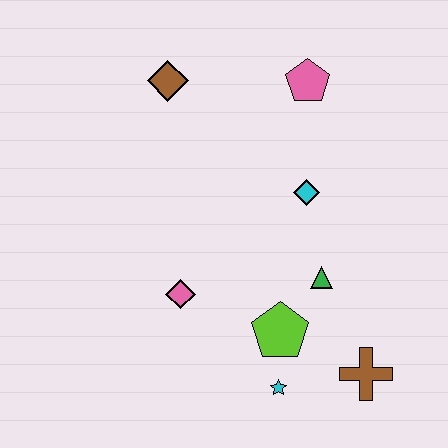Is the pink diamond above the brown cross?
Yes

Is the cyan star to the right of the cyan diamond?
No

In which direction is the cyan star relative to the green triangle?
The cyan star is below the green triangle.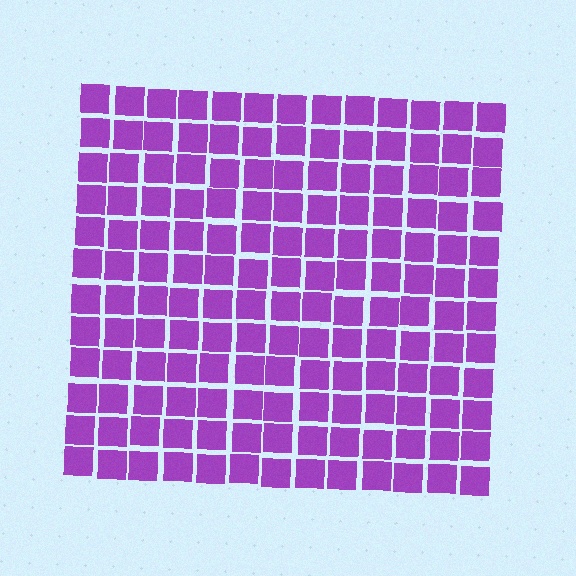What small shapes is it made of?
It is made of small squares.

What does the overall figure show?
The overall figure shows a square.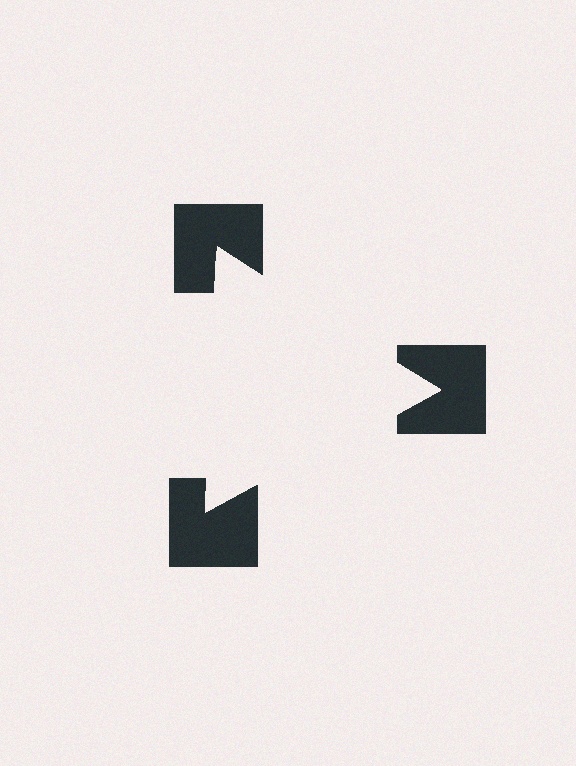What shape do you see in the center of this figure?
An illusory triangle — its edges are inferred from the aligned wedge cuts in the notched squares, not physically drawn.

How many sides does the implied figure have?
3 sides.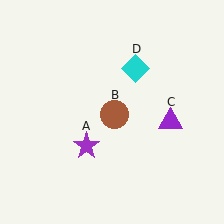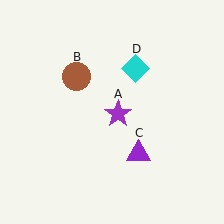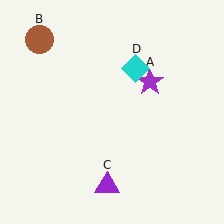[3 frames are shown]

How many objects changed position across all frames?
3 objects changed position: purple star (object A), brown circle (object B), purple triangle (object C).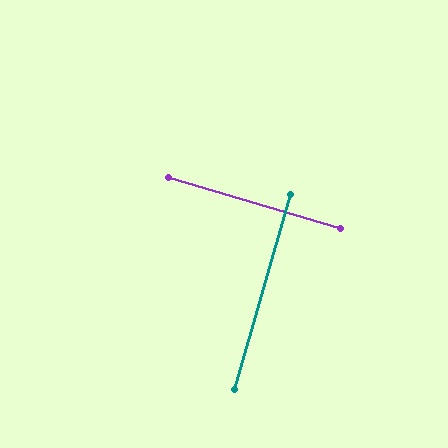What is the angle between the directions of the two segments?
Approximately 89 degrees.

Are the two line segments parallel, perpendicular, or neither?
Perpendicular — they meet at approximately 89°.